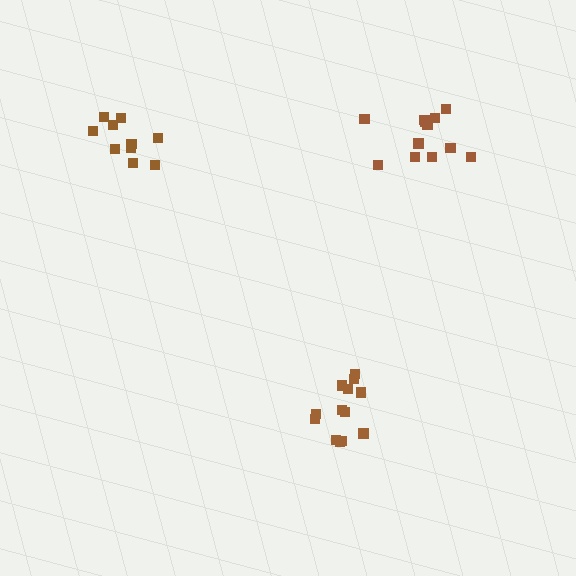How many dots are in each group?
Group 1: 12 dots, Group 2: 13 dots, Group 3: 10 dots (35 total).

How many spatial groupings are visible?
There are 3 spatial groupings.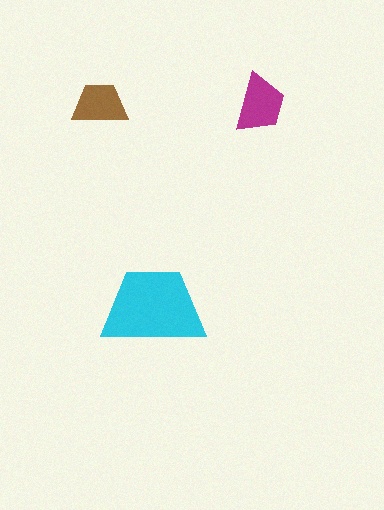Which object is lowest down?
The cyan trapezoid is bottommost.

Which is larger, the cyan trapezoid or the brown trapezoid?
The cyan one.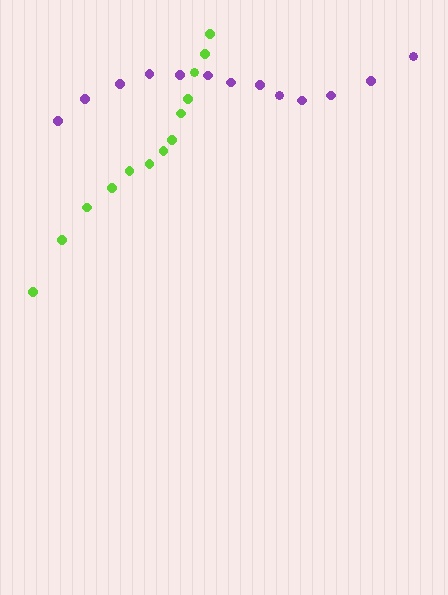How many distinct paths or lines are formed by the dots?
There are 2 distinct paths.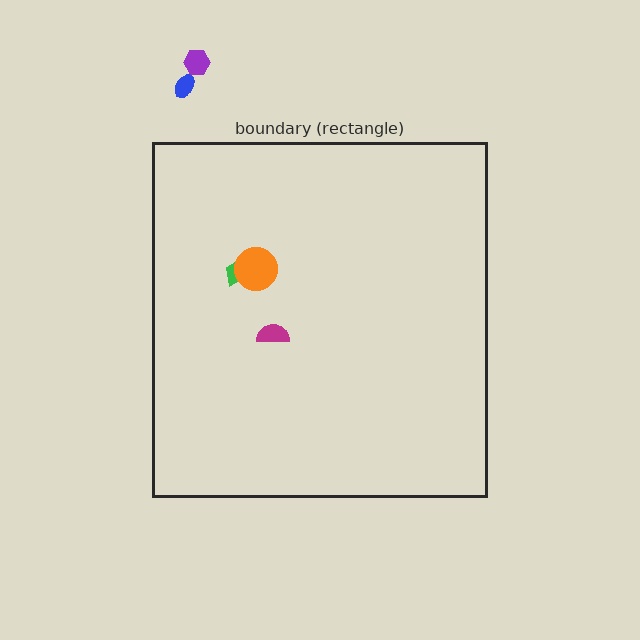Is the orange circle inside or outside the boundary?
Inside.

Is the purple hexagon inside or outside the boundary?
Outside.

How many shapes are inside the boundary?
3 inside, 2 outside.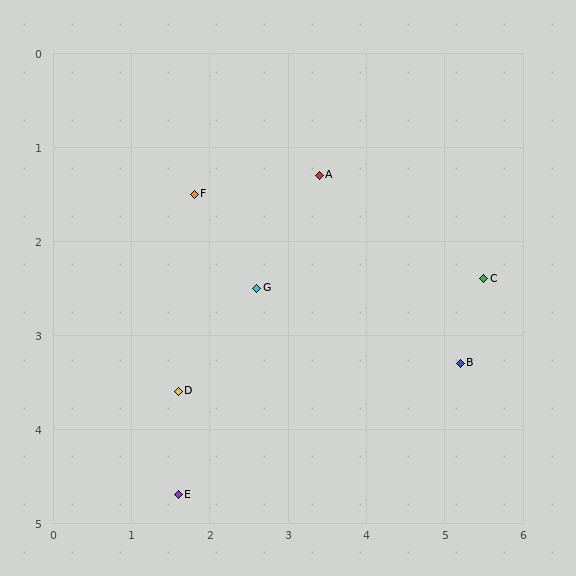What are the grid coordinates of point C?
Point C is at approximately (5.5, 2.4).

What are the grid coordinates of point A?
Point A is at approximately (3.4, 1.3).